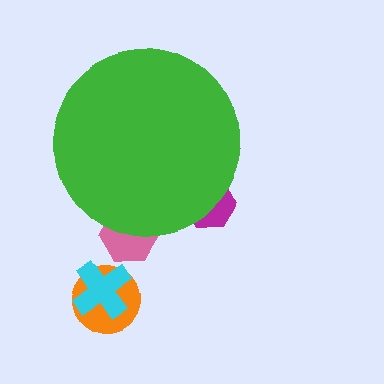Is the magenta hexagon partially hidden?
Yes, the magenta hexagon is partially hidden behind the green circle.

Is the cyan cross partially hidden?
No, the cyan cross is fully visible.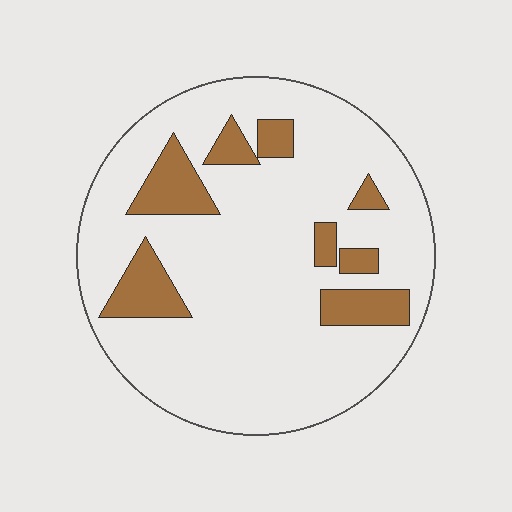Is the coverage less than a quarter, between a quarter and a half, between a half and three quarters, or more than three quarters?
Less than a quarter.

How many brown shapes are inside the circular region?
8.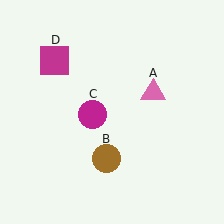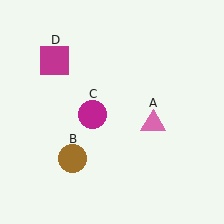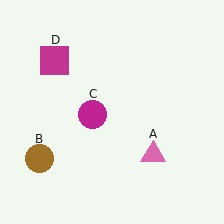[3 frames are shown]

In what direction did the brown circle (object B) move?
The brown circle (object B) moved left.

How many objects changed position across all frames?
2 objects changed position: pink triangle (object A), brown circle (object B).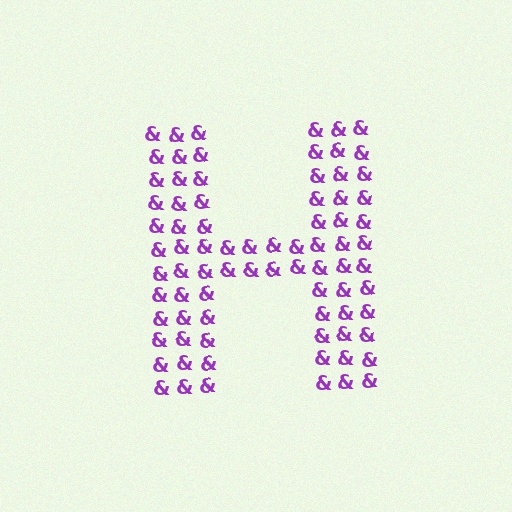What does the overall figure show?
The overall figure shows the letter H.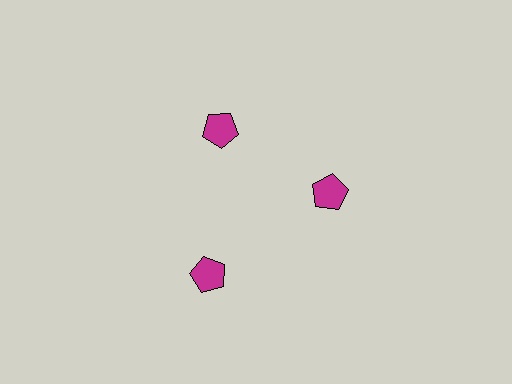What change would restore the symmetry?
The symmetry would be restored by moving it inward, back onto the ring so that all 3 pentagons sit at equal angles and equal distance from the center.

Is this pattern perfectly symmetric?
No. The 3 magenta pentagons are arranged in a ring, but one element near the 7 o'clock position is pushed outward from the center, breaking the 3-fold rotational symmetry.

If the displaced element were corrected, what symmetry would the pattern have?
It would have 3-fold rotational symmetry — the pattern would map onto itself every 120 degrees.